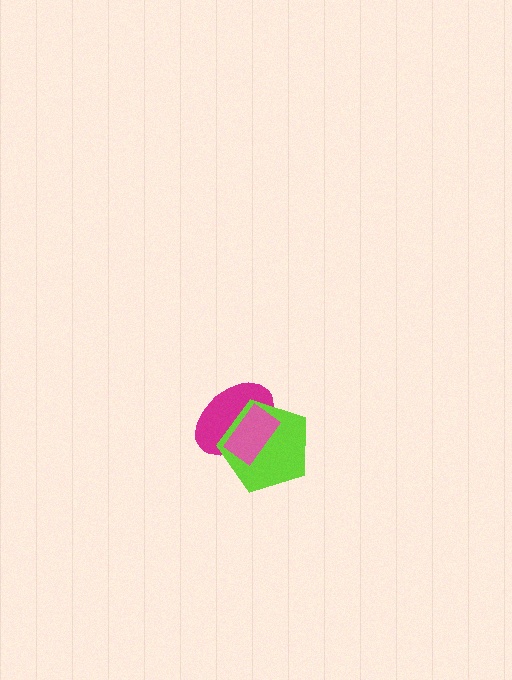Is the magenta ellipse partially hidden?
Yes, it is partially covered by another shape.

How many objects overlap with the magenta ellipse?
2 objects overlap with the magenta ellipse.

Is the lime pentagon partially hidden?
Yes, it is partially covered by another shape.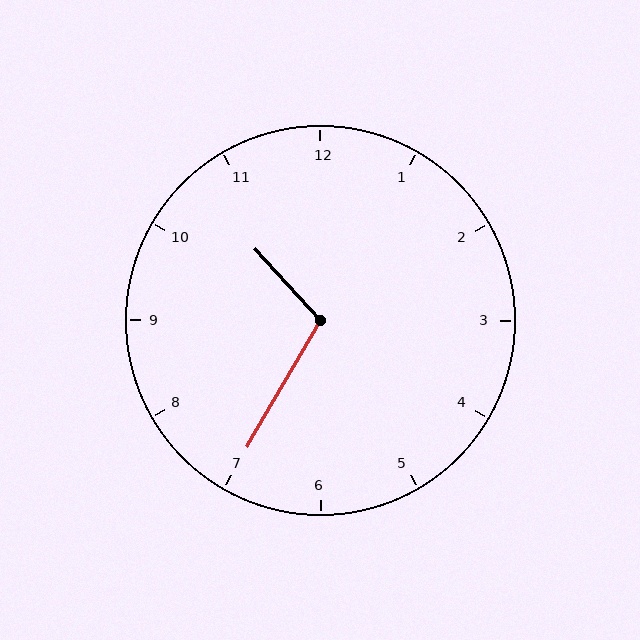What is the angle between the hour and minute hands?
Approximately 108 degrees.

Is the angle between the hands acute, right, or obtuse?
It is obtuse.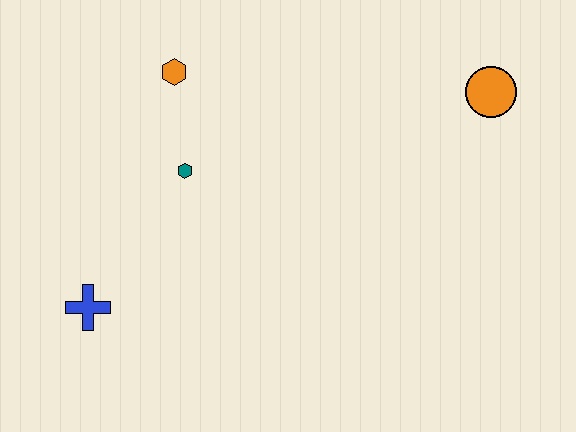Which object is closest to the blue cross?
The teal hexagon is closest to the blue cross.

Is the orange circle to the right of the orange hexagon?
Yes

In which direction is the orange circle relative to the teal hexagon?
The orange circle is to the right of the teal hexagon.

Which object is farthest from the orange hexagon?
The orange circle is farthest from the orange hexagon.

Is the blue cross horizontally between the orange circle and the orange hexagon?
No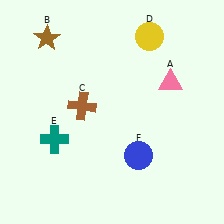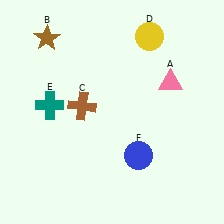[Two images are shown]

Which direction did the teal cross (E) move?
The teal cross (E) moved up.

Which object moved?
The teal cross (E) moved up.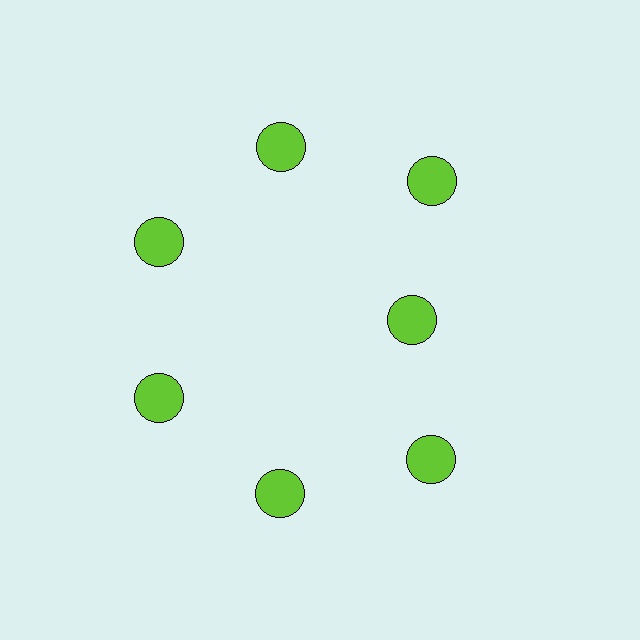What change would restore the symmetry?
The symmetry would be restored by moving it outward, back onto the ring so that all 7 circles sit at equal angles and equal distance from the center.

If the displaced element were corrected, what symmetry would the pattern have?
It would have 7-fold rotational symmetry — the pattern would map onto itself every 51 degrees.